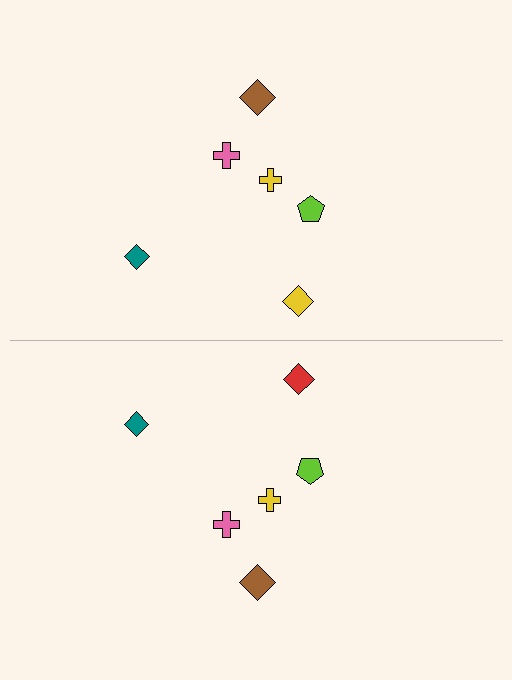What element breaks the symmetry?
The red diamond on the bottom side breaks the symmetry — its mirror counterpart is yellow.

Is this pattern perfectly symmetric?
No, the pattern is not perfectly symmetric. The red diamond on the bottom side breaks the symmetry — its mirror counterpart is yellow.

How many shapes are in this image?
There are 12 shapes in this image.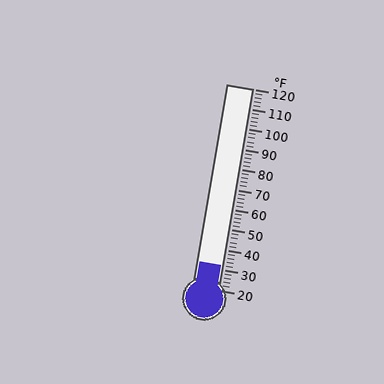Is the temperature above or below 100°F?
The temperature is below 100°F.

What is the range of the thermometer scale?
The thermometer scale ranges from 20°F to 120°F.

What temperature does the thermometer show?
The thermometer shows approximately 32°F.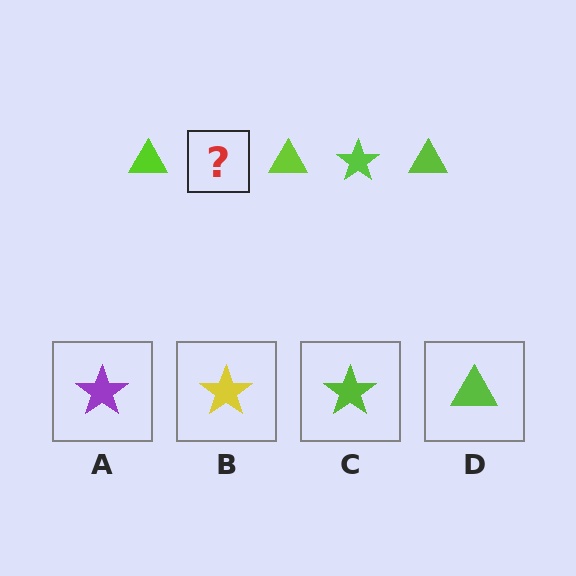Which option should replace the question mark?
Option C.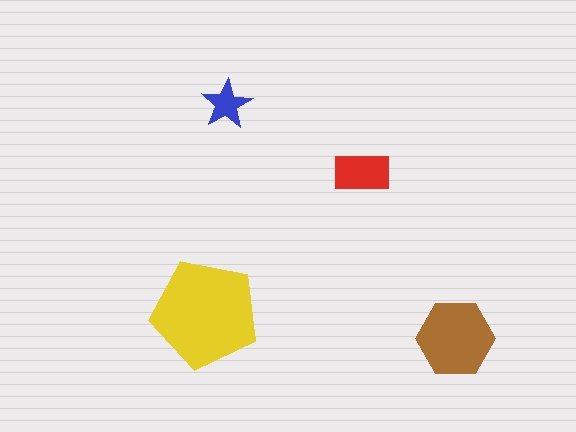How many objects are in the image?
There are 4 objects in the image.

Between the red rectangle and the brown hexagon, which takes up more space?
The brown hexagon.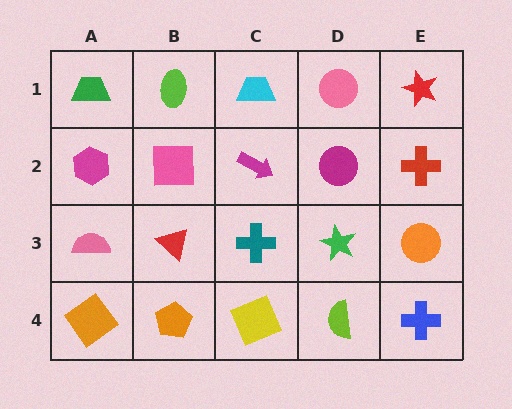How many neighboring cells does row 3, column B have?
4.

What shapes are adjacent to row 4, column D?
A green star (row 3, column D), a yellow square (row 4, column C), a blue cross (row 4, column E).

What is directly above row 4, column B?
A red triangle.